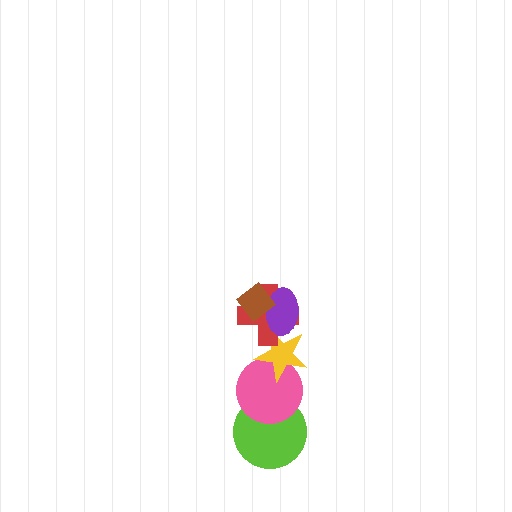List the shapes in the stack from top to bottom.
From top to bottom: the brown diamond, the purple ellipse, the red cross, the yellow star, the pink circle, the lime circle.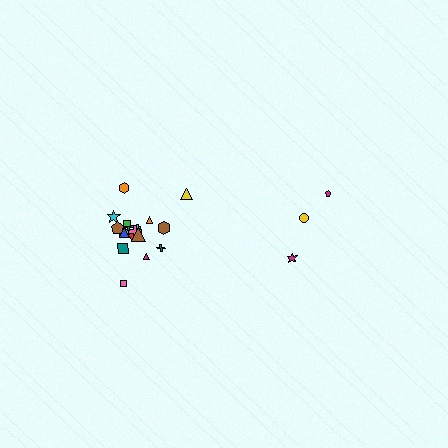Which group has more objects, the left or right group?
The left group.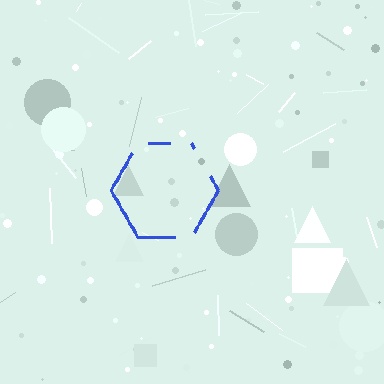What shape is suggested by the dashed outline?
The dashed outline suggests a hexagon.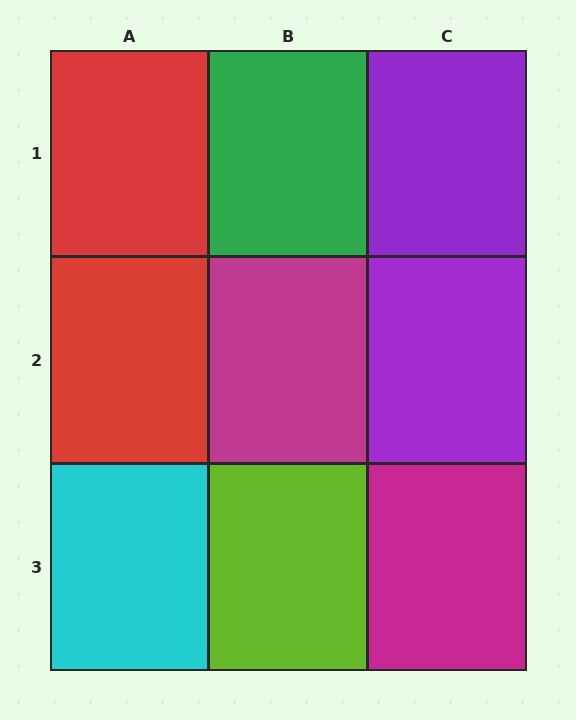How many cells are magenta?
2 cells are magenta.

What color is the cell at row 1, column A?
Red.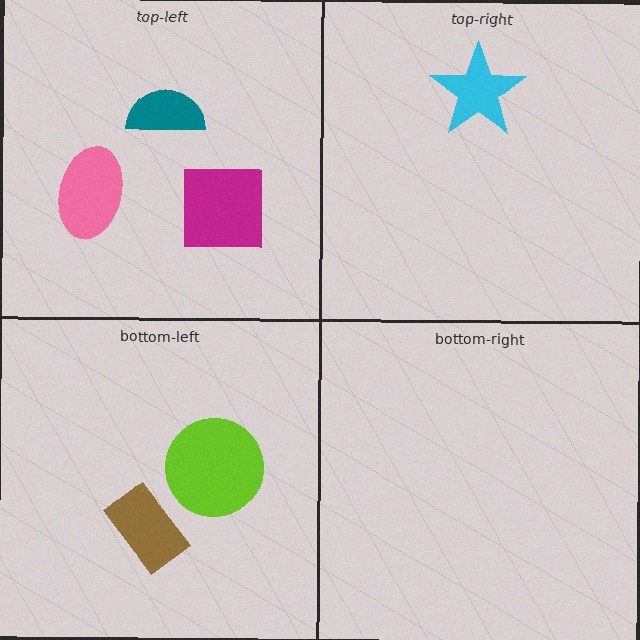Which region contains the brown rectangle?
The bottom-left region.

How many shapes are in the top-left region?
3.